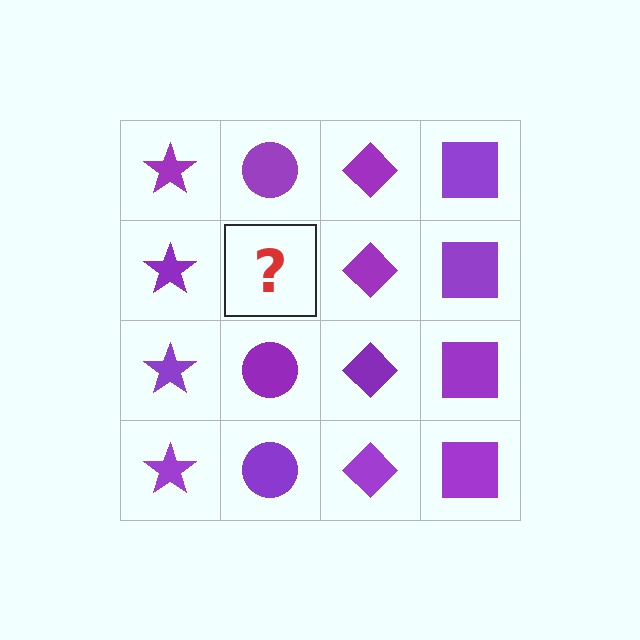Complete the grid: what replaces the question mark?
The question mark should be replaced with a purple circle.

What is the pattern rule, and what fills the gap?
The rule is that each column has a consistent shape. The gap should be filled with a purple circle.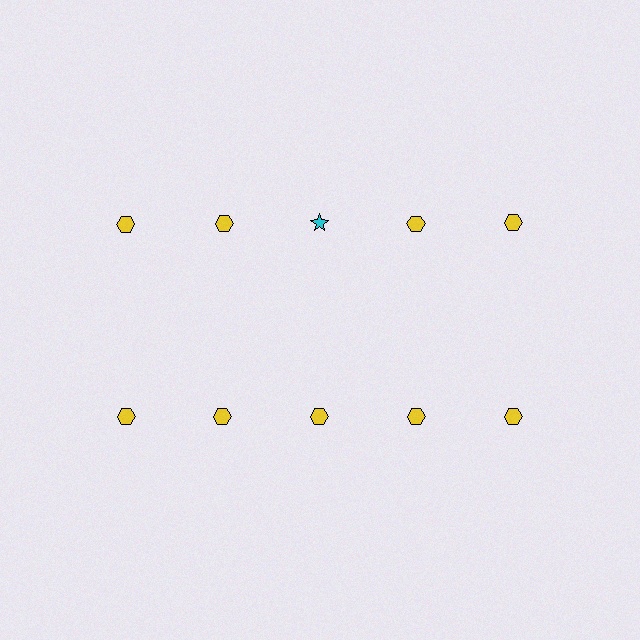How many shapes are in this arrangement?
There are 10 shapes arranged in a grid pattern.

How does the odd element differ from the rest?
It differs in both color (cyan instead of yellow) and shape (star instead of hexagon).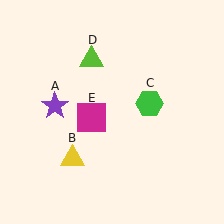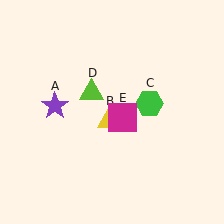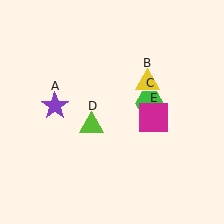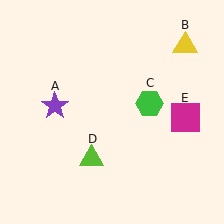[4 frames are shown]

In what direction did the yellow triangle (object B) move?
The yellow triangle (object B) moved up and to the right.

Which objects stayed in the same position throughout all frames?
Purple star (object A) and green hexagon (object C) remained stationary.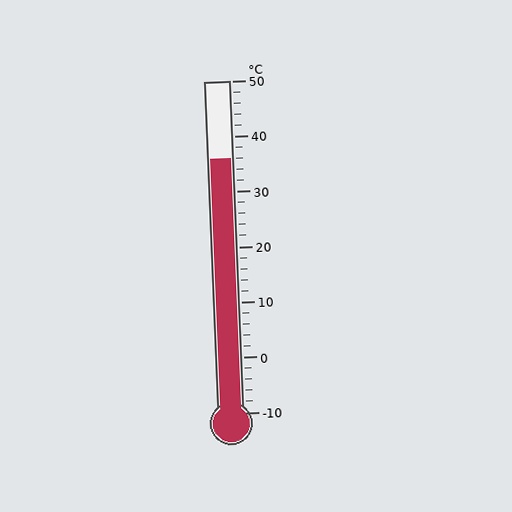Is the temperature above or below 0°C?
The temperature is above 0°C.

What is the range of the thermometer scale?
The thermometer scale ranges from -10°C to 50°C.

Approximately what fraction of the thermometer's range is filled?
The thermometer is filled to approximately 75% of its range.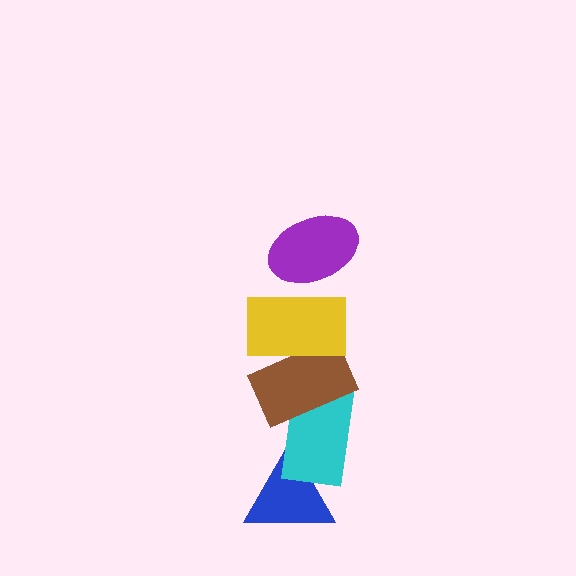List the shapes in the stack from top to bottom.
From top to bottom: the purple ellipse, the yellow rectangle, the brown rectangle, the cyan rectangle, the blue triangle.